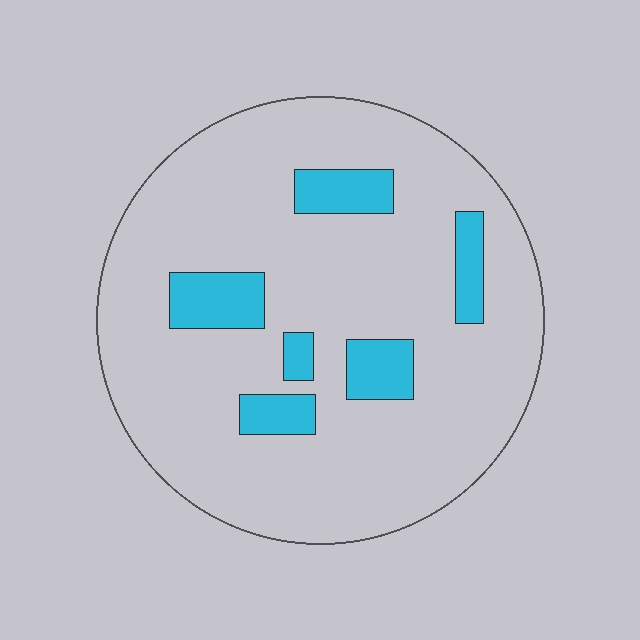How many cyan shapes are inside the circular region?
6.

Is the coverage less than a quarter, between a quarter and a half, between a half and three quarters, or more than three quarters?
Less than a quarter.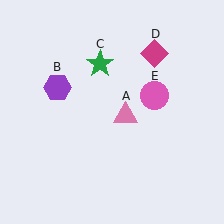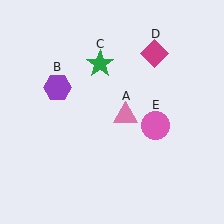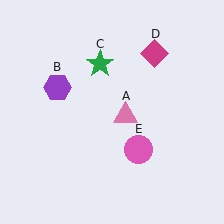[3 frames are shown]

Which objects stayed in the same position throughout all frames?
Pink triangle (object A) and purple hexagon (object B) and green star (object C) and magenta diamond (object D) remained stationary.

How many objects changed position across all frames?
1 object changed position: pink circle (object E).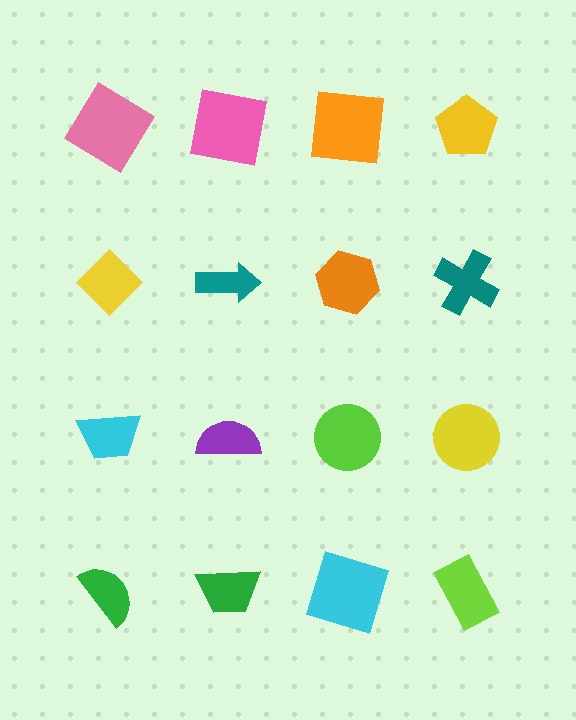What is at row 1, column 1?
A pink diamond.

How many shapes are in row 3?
4 shapes.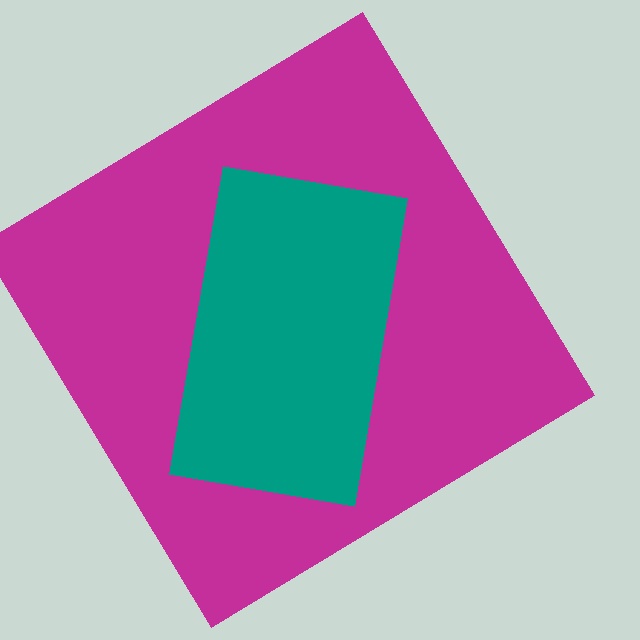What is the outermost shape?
The magenta diamond.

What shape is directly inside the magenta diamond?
The teal rectangle.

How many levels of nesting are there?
2.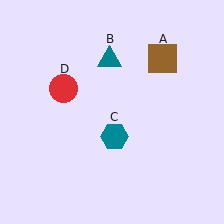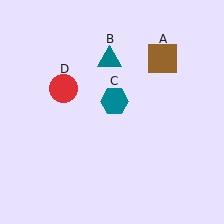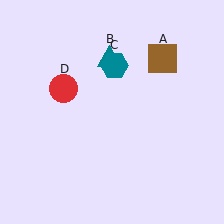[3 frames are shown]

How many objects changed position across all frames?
1 object changed position: teal hexagon (object C).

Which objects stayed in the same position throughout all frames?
Brown square (object A) and teal triangle (object B) and red circle (object D) remained stationary.